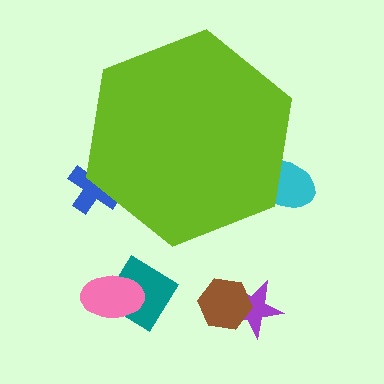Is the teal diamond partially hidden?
No, the teal diamond is fully visible.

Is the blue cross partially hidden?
Yes, the blue cross is partially hidden behind the lime hexagon.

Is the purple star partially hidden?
No, the purple star is fully visible.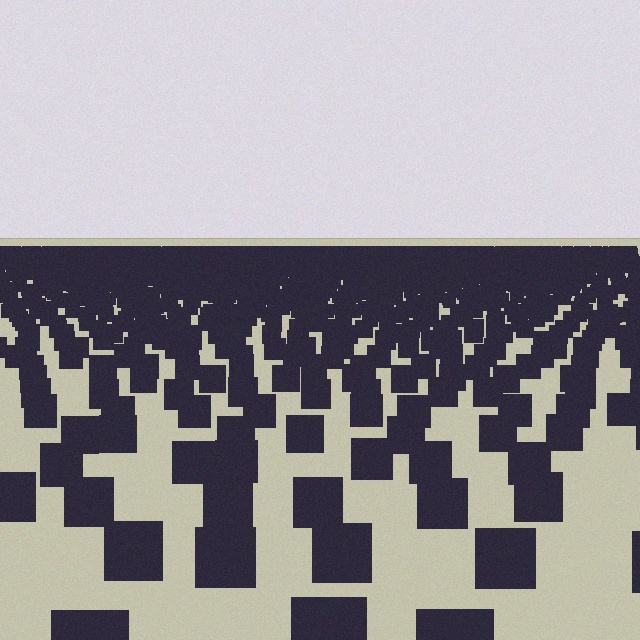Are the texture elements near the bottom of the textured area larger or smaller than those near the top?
Larger. Near the bottom, elements are closer to the viewer and appear at a bigger on-screen size.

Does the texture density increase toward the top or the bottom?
Density increases toward the top.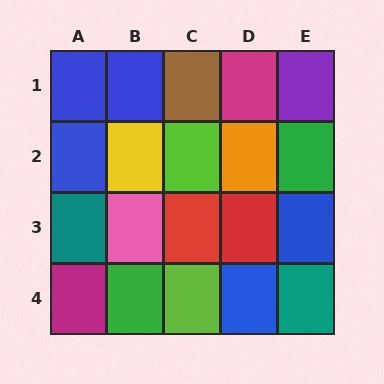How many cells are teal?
2 cells are teal.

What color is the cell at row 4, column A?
Magenta.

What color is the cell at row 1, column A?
Blue.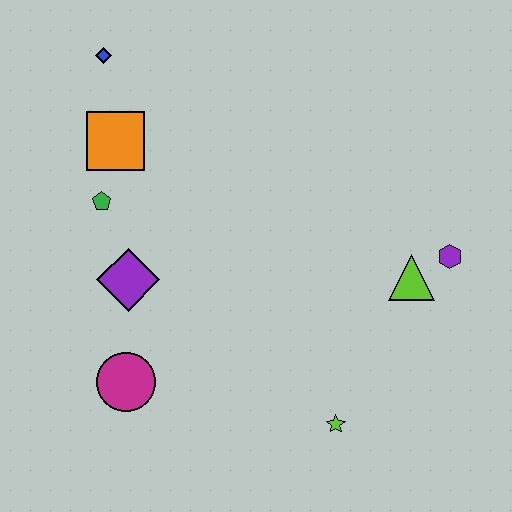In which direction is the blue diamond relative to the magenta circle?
The blue diamond is above the magenta circle.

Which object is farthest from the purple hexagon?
The blue diamond is farthest from the purple hexagon.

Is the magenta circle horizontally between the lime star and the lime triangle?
No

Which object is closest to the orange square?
The green pentagon is closest to the orange square.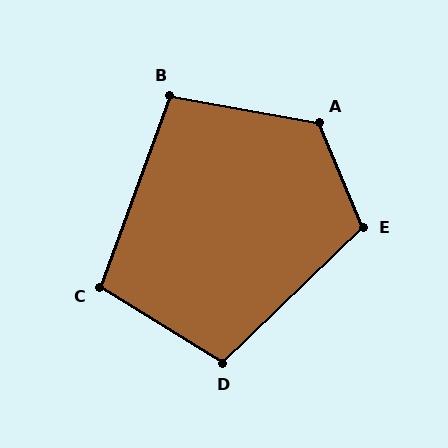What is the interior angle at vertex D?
Approximately 104 degrees (obtuse).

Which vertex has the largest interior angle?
A, at approximately 123 degrees.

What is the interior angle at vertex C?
Approximately 102 degrees (obtuse).